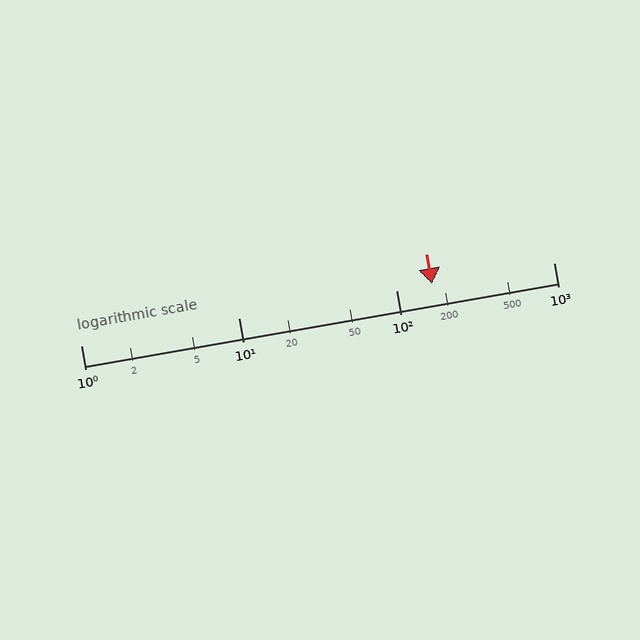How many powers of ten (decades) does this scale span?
The scale spans 3 decades, from 1 to 1000.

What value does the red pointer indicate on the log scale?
The pointer indicates approximately 170.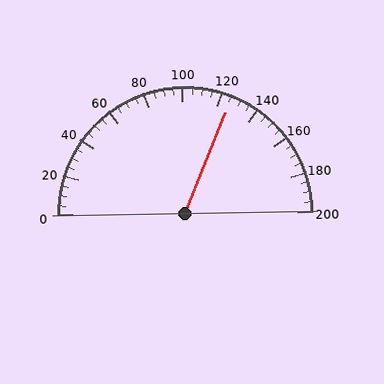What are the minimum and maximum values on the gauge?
The gauge ranges from 0 to 200.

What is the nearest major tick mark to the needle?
The nearest major tick mark is 120.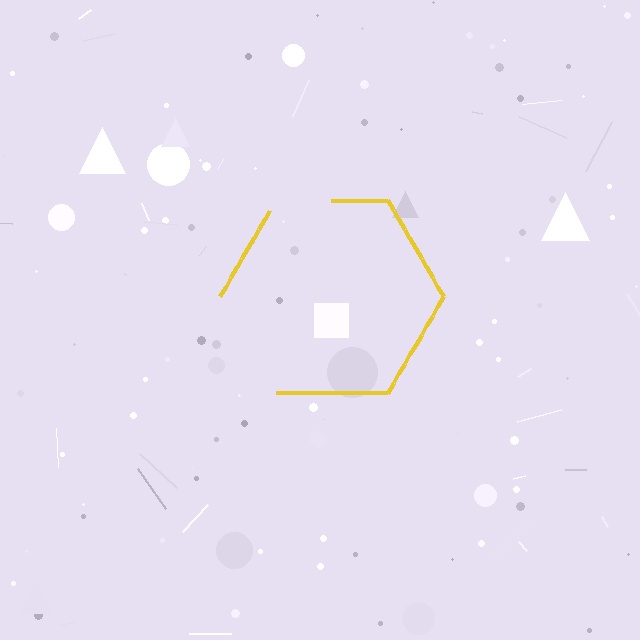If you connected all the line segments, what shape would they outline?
They would outline a hexagon.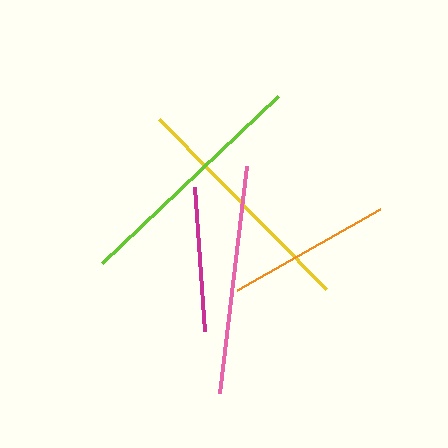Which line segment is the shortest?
The magenta line is the shortest at approximately 144 pixels.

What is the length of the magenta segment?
The magenta segment is approximately 144 pixels long.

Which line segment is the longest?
The lime line is the longest at approximately 242 pixels.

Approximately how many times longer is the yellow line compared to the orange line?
The yellow line is approximately 1.4 times the length of the orange line.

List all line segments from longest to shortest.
From longest to shortest: lime, yellow, pink, orange, magenta.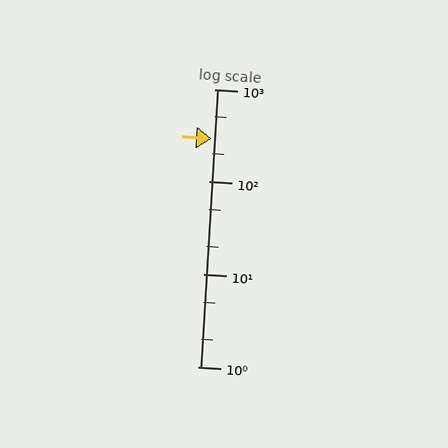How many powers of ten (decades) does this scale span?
The scale spans 3 decades, from 1 to 1000.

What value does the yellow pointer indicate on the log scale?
The pointer indicates approximately 290.